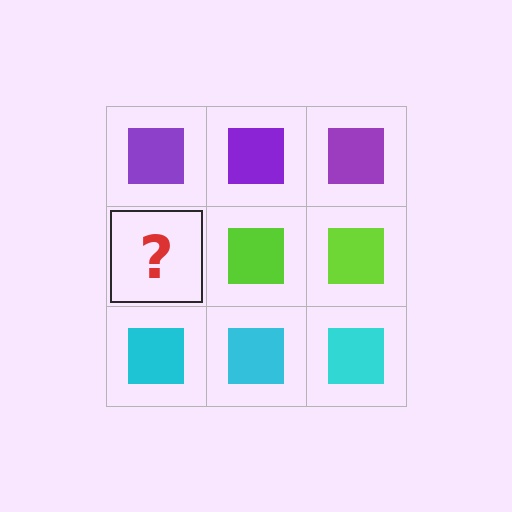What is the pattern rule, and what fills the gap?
The rule is that each row has a consistent color. The gap should be filled with a lime square.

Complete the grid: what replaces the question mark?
The question mark should be replaced with a lime square.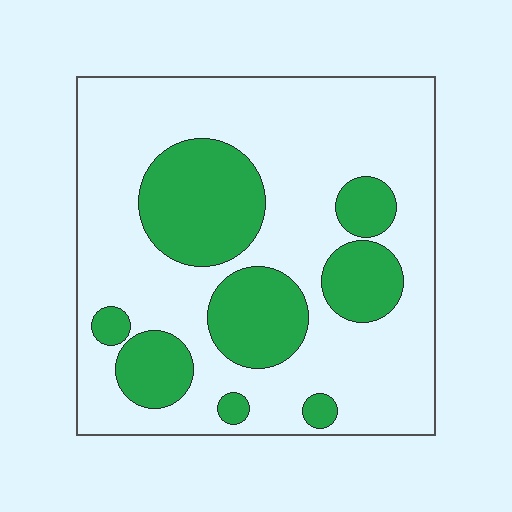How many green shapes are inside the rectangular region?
8.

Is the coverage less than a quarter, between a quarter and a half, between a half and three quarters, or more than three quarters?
Between a quarter and a half.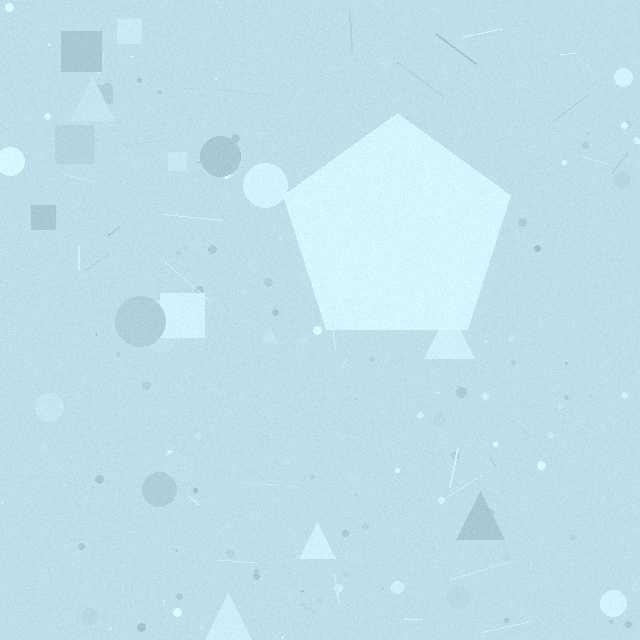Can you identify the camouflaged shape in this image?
The camouflaged shape is a pentagon.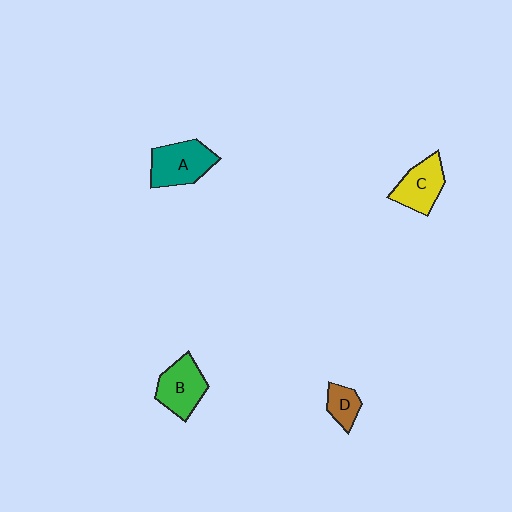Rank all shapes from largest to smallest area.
From largest to smallest: A (teal), B (green), C (yellow), D (brown).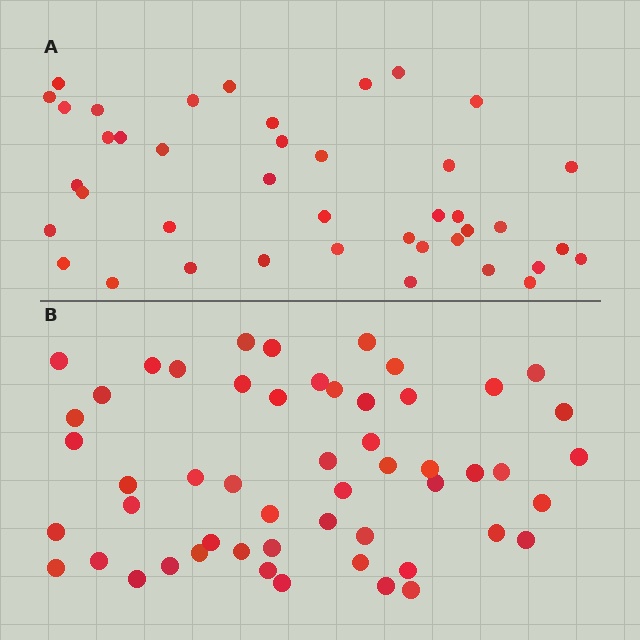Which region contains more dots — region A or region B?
Region B (the bottom region) has more dots.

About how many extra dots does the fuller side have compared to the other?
Region B has roughly 12 or so more dots than region A.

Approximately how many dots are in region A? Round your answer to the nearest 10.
About 40 dots. (The exact count is 41, which rounds to 40.)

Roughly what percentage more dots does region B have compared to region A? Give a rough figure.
About 30% more.